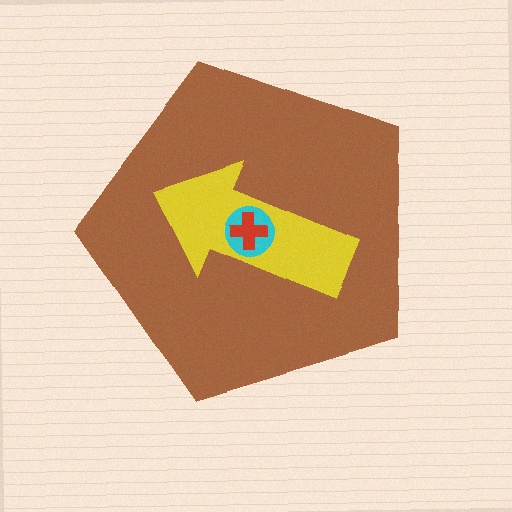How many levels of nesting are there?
4.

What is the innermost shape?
The red cross.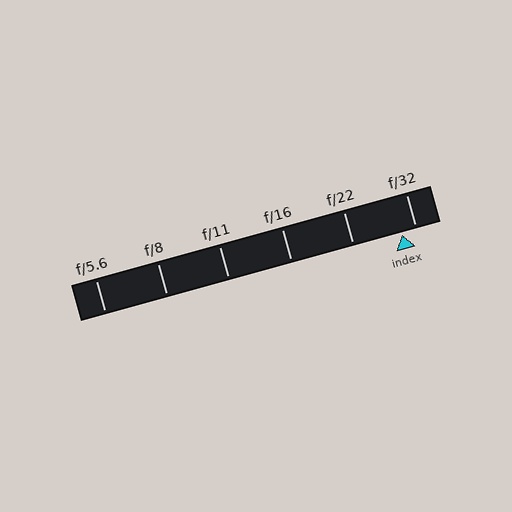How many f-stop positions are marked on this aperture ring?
There are 6 f-stop positions marked.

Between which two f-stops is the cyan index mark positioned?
The index mark is between f/22 and f/32.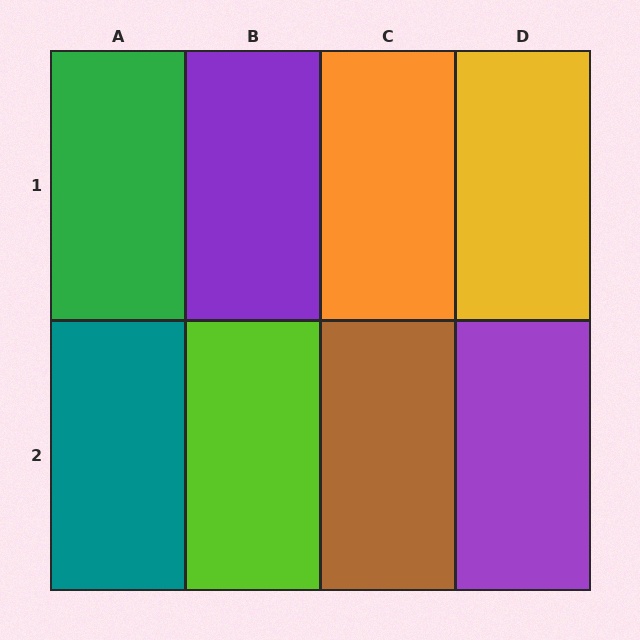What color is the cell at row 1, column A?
Green.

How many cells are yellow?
1 cell is yellow.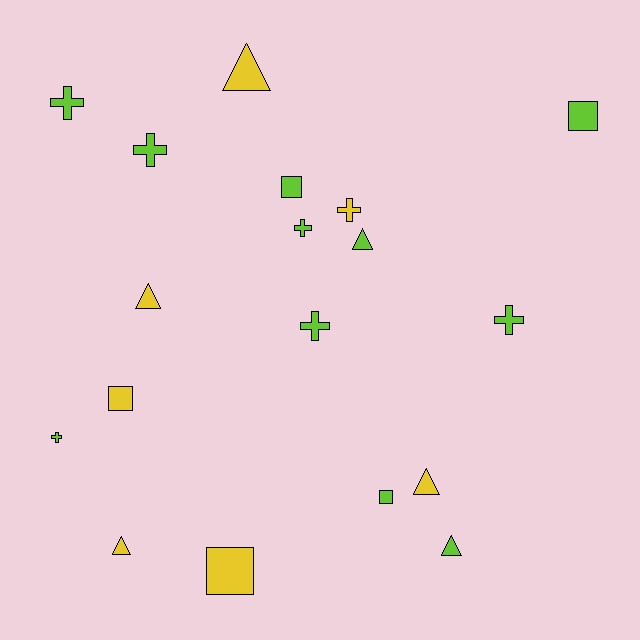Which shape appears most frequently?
Cross, with 7 objects.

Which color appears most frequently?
Lime, with 11 objects.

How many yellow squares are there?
There are 2 yellow squares.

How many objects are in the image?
There are 18 objects.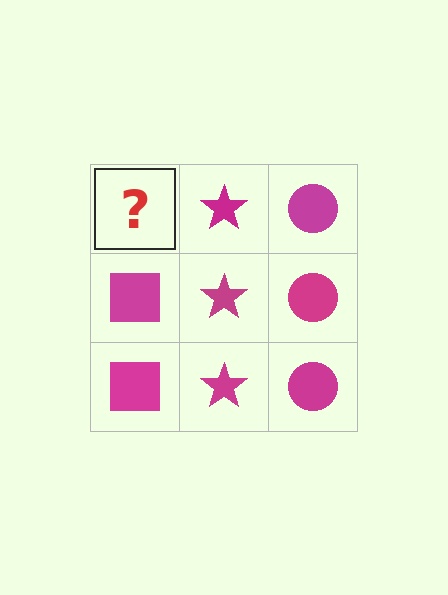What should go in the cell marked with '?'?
The missing cell should contain a magenta square.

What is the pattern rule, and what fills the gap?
The rule is that each column has a consistent shape. The gap should be filled with a magenta square.